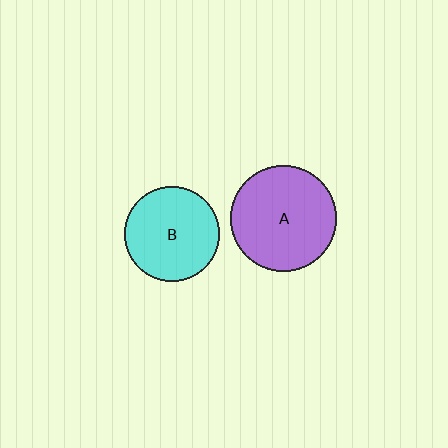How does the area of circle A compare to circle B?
Approximately 1.3 times.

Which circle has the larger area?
Circle A (purple).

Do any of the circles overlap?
No, none of the circles overlap.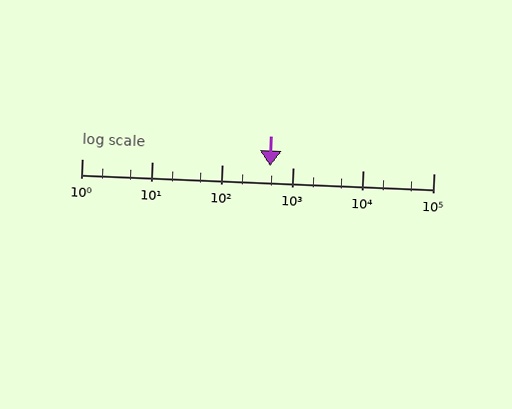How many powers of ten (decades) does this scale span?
The scale spans 5 decades, from 1 to 100000.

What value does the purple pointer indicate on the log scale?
The pointer indicates approximately 470.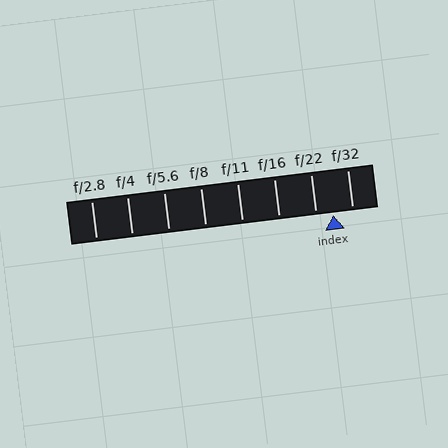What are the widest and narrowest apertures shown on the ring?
The widest aperture shown is f/2.8 and the narrowest is f/32.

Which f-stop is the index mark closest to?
The index mark is closest to f/22.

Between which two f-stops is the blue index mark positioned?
The index mark is between f/22 and f/32.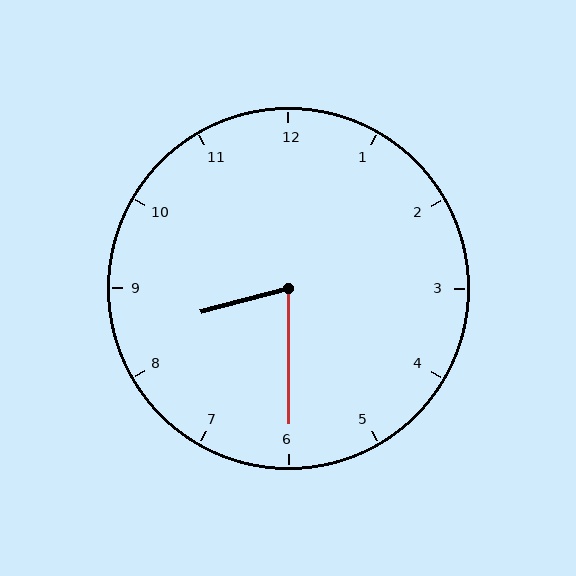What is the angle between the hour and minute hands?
Approximately 75 degrees.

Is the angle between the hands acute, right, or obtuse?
It is acute.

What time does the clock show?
8:30.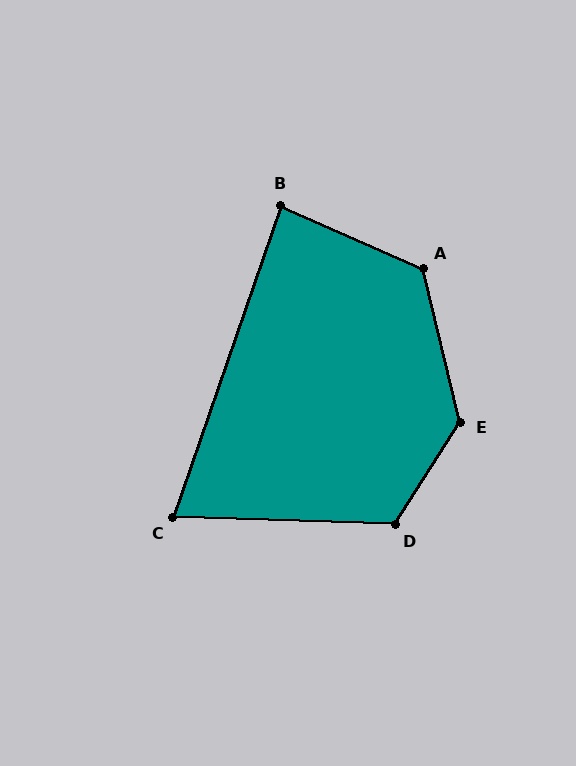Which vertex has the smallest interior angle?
C, at approximately 73 degrees.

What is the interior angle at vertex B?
Approximately 86 degrees (approximately right).